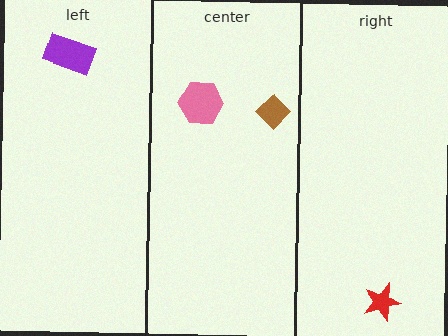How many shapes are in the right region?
1.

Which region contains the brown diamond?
The center region.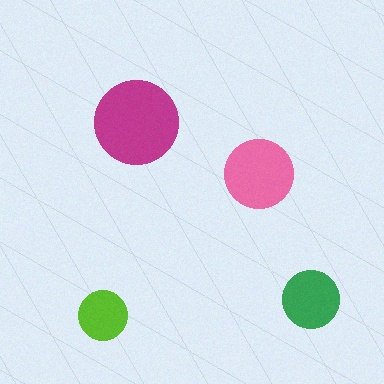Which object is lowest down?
The lime circle is bottommost.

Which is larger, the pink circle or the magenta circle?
The magenta one.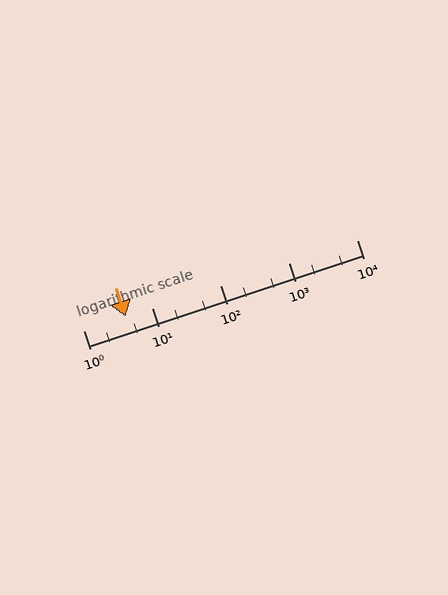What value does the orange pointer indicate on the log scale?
The pointer indicates approximately 4.2.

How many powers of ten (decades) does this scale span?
The scale spans 4 decades, from 1 to 10000.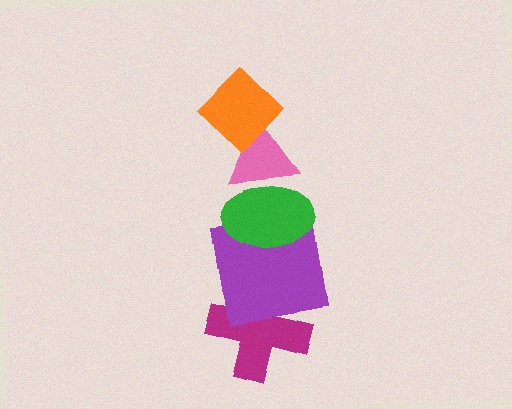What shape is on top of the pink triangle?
The orange diamond is on top of the pink triangle.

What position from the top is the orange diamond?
The orange diamond is 1st from the top.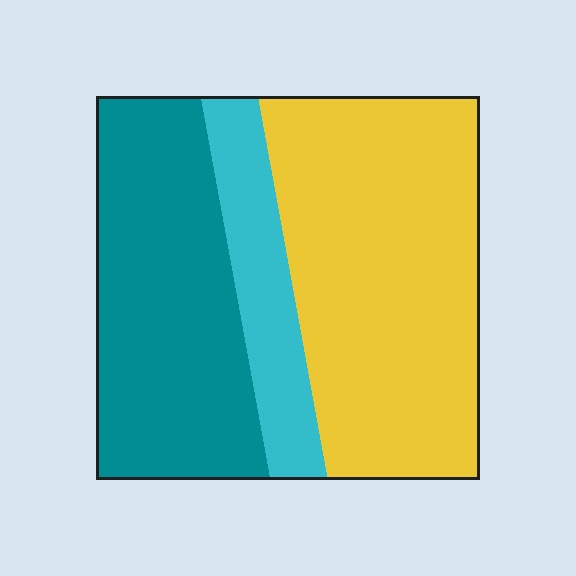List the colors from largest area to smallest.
From largest to smallest: yellow, teal, cyan.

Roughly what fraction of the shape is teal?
Teal takes up about three eighths (3/8) of the shape.